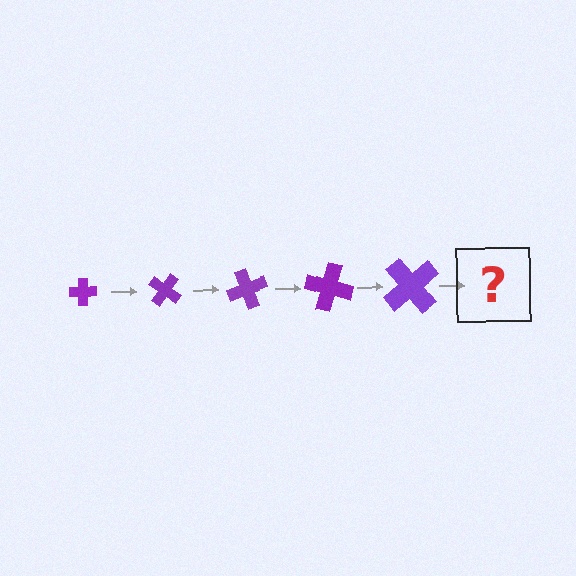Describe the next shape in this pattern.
It should be a cross, larger than the previous one and rotated 175 degrees from the start.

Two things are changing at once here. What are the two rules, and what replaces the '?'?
The two rules are that the cross grows larger each step and it rotates 35 degrees each step. The '?' should be a cross, larger than the previous one and rotated 175 degrees from the start.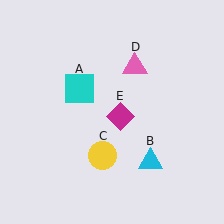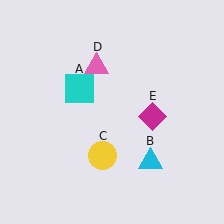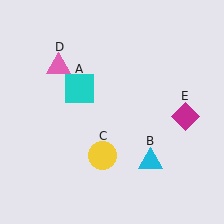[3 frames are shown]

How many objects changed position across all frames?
2 objects changed position: pink triangle (object D), magenta diamond (object E).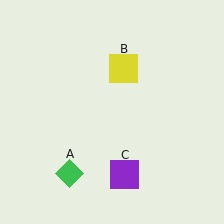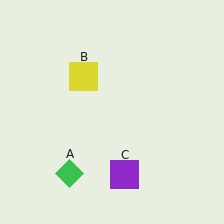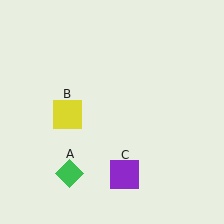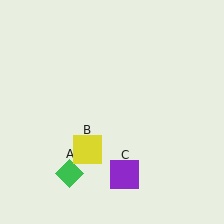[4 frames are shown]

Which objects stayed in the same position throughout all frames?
Green diamond (object A) and purple square (object C) remained stationary.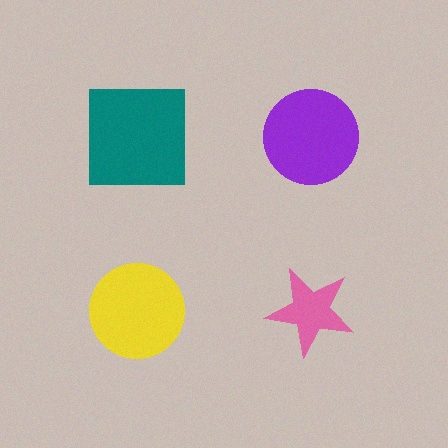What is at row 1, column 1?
A teal square.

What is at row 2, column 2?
A pink star.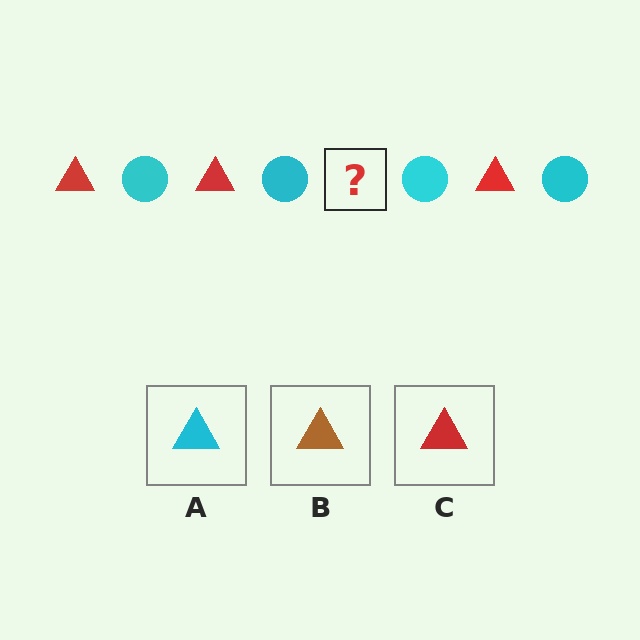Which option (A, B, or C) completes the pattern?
C.